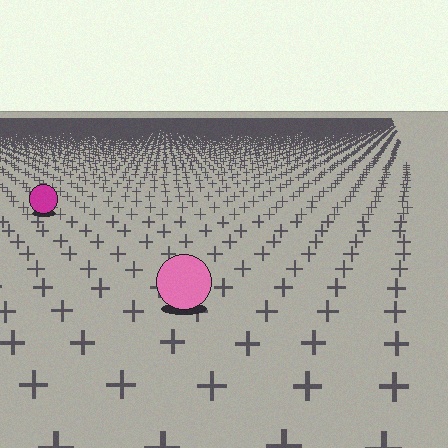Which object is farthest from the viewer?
The magenta circle is farthest from the viewer. It appears smaller and the ground texture around it is denser.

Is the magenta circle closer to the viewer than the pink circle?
No. The pink circle is closer — you can tell from the texture gradient: the ground texture is coarser near it.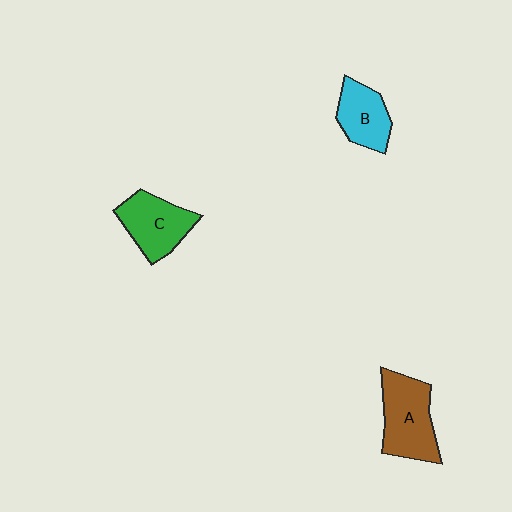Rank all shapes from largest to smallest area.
From largest to smallest: A (brown), C (green), B (cyan).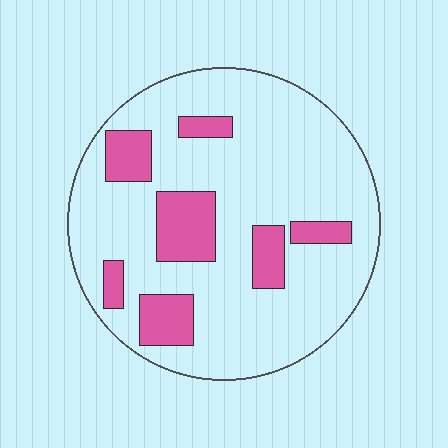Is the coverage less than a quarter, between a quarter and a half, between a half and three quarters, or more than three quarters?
Less than a quarter.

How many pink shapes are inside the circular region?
7.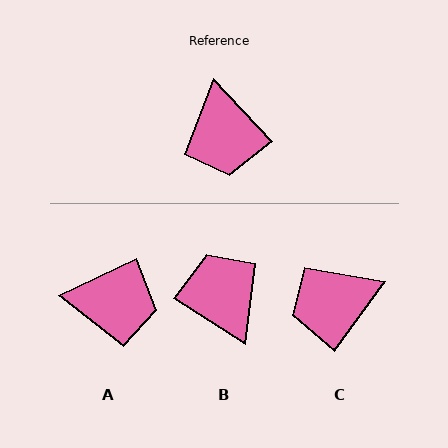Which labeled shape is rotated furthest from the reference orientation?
B, about 166 degrees away.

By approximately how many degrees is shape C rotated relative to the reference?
Approximately 78 degrees clockwise.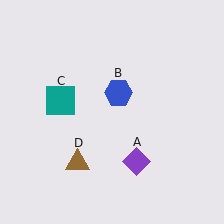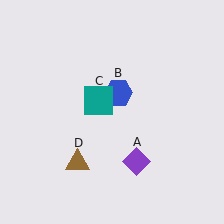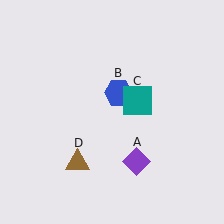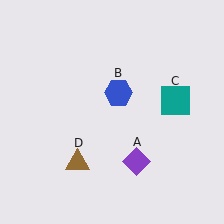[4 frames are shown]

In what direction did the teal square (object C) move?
The teal square (object C) moved right.